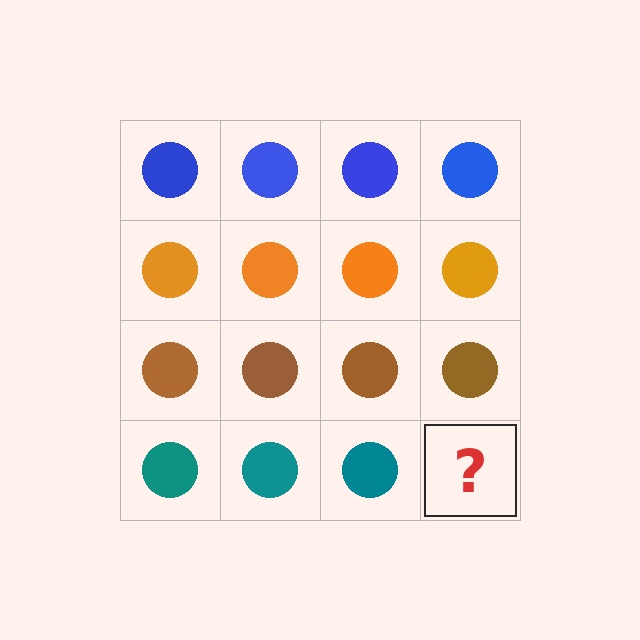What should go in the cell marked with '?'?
The missing cell should contain a teal circle.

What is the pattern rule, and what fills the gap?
The rule is that each row has a consistent color. The gap should be filled with a teal circle.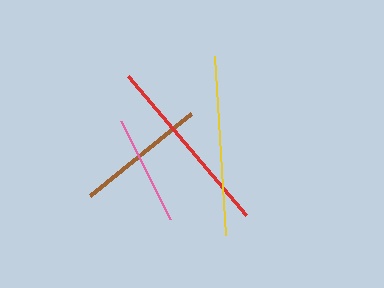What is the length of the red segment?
The red segment is approximately 182 pixels long.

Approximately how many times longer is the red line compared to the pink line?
The red line is approximately 1.7 times the length of the pink line.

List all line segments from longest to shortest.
From longest to shortest: red, yellow, brown, pink.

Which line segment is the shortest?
The pink line is the shortest at approximately 109 pixels.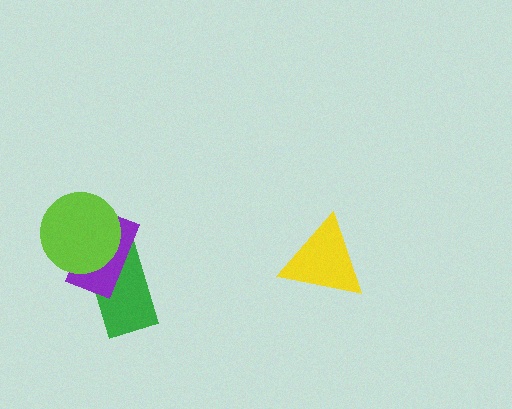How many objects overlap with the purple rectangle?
2 objects overlap with the purple rectangle.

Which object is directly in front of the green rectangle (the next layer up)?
The purple rectangle is directly in front of the green rectangle.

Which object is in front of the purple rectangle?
The lime circle is in front of the purple rectangle.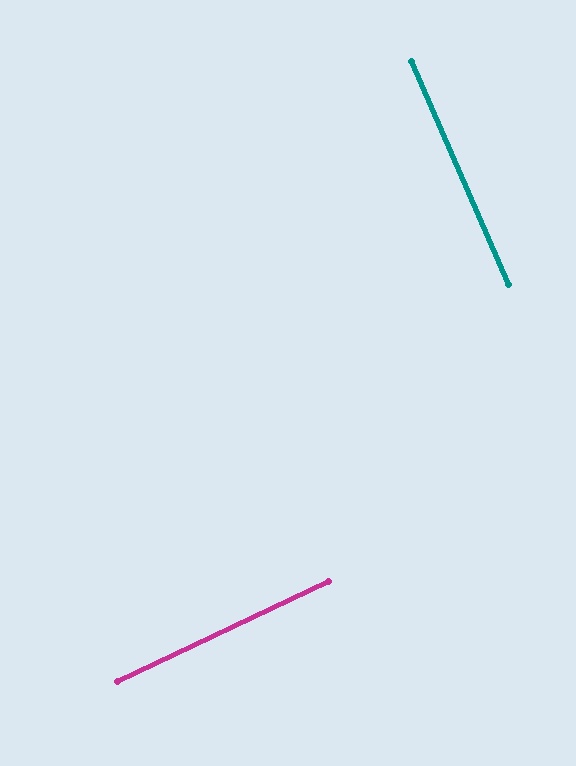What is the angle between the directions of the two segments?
Approximately 88 degrees.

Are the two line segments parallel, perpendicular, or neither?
Perpendicular — they meet at approximately 88°.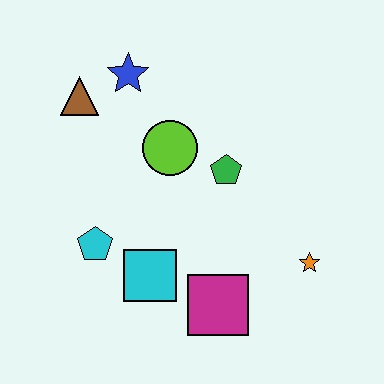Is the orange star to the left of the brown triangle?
No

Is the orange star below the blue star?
Yes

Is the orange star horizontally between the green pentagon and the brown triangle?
No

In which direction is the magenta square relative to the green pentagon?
The magenta square is below the green pentagon.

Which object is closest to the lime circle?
The green pentagon is closest to the lime circle.